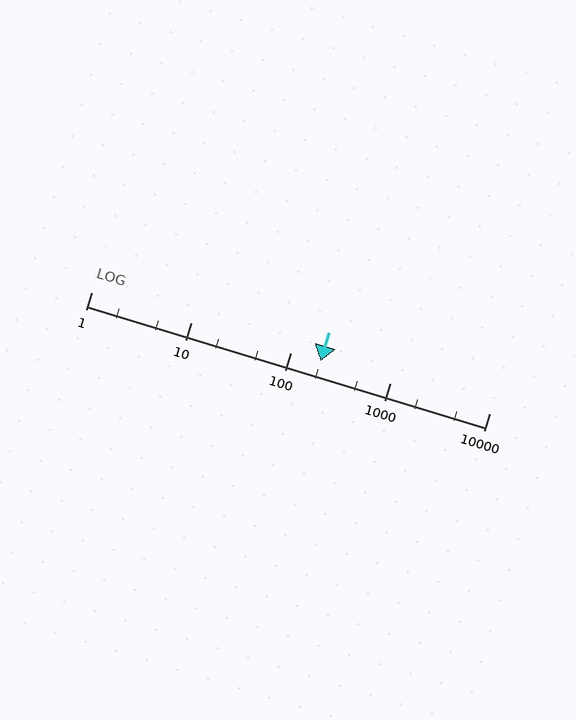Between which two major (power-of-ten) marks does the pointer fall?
The pointer is between 100 and 1000.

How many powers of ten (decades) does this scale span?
The scale spans 4 decades, from 1 to 10000.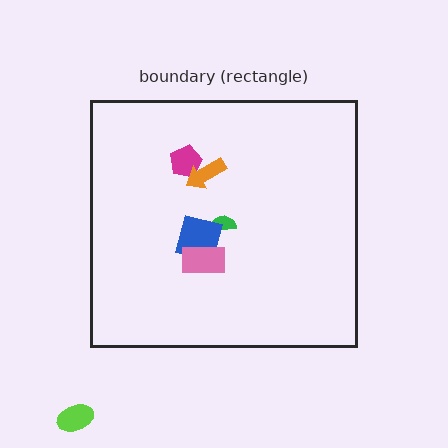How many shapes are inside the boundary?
5 inside, 1 outside.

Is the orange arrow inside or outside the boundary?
Inside.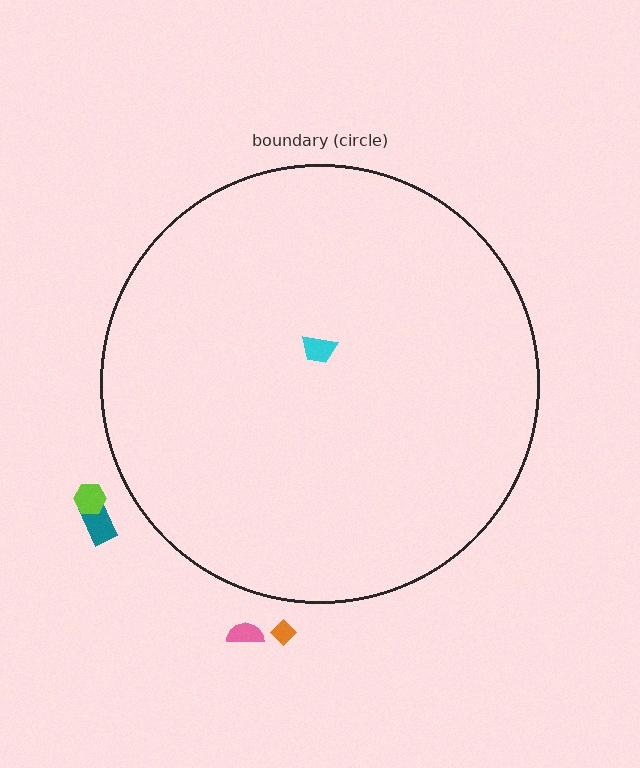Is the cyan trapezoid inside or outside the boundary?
Inside.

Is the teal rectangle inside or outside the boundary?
Outside.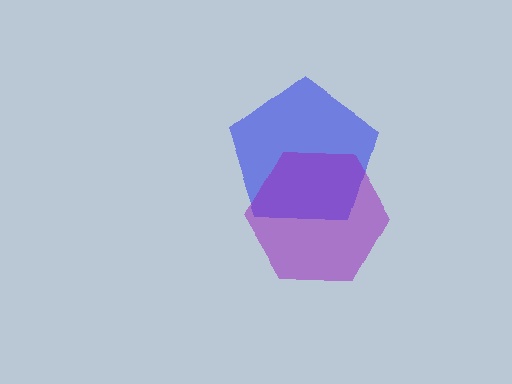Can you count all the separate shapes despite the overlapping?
Yes, there are 2 separate shapes.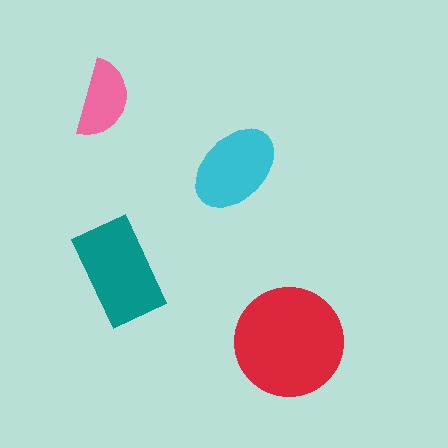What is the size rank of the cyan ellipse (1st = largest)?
3rd.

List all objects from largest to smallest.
The red circle, the teal rectangle, the cyan ellipse, the pink semicircle.